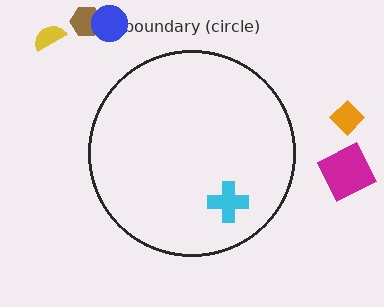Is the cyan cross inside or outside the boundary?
Inside.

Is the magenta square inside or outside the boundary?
Outside.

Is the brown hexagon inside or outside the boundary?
Outside.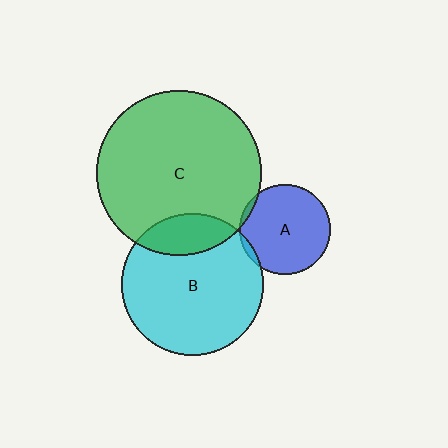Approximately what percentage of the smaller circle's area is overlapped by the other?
Approximately 5%.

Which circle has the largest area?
Circle C (green).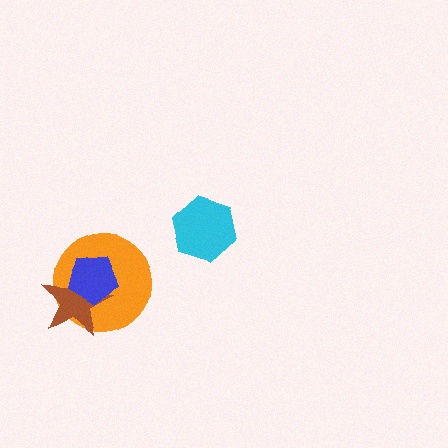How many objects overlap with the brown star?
2 objects overlap with the brown star.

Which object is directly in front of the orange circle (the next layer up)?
The brown star is directly in front of the orange circle.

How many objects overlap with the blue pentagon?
2 objects overlap with the blue pentagon.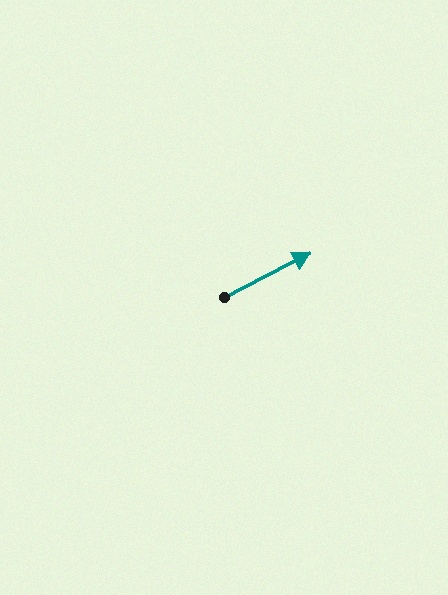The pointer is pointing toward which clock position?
Roughly 2 o'clock.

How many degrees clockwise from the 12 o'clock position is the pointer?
Approximately 63 degrees.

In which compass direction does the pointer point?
Northeast.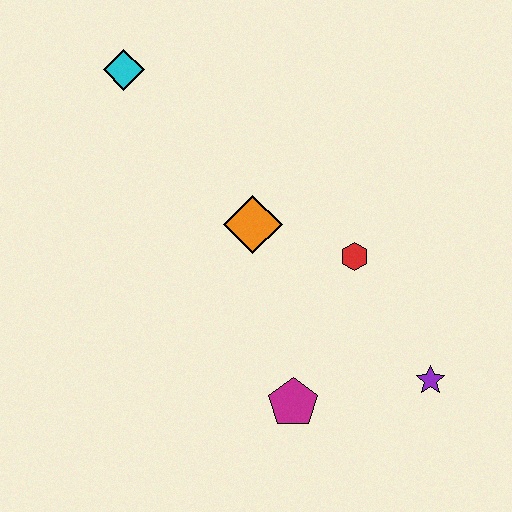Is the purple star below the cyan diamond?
Yes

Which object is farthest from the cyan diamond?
The purple star is farthest from the cyan diamond.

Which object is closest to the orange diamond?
The red hexagon is closest to the orange diamond.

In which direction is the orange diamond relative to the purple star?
The orange diamond is to the left of the purple star.